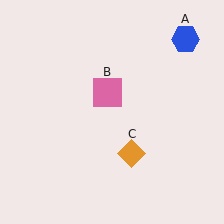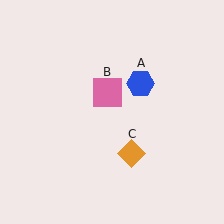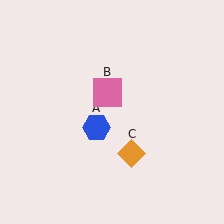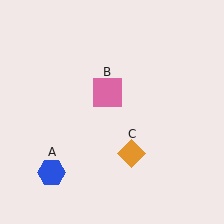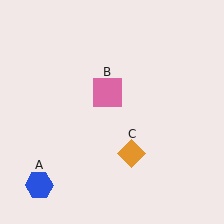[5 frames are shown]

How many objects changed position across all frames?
1 object changed position: blue hexagon (object A).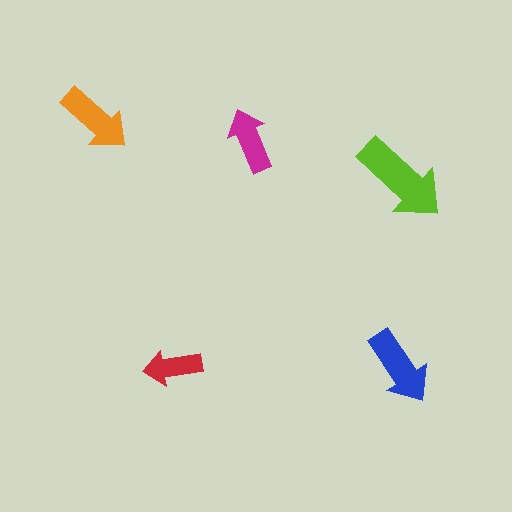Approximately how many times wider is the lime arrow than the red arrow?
About 1.5 times wider.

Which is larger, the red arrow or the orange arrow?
The orange one.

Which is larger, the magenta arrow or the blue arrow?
The blue one.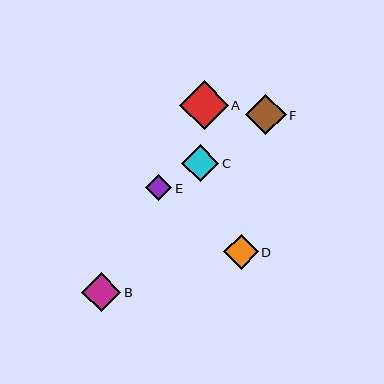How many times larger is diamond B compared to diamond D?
Diamond B is approximately 1.1 times the size of diamond D.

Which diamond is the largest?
Diamond A is the largest with a size of approximately 48 pixels.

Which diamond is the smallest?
Diamond E is the smallest with a size of approximately 27 pixels.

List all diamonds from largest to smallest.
From largest to smallest: A, F, B, C, D, E.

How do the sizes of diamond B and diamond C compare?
Diamond B and diamond C are approximately the same size.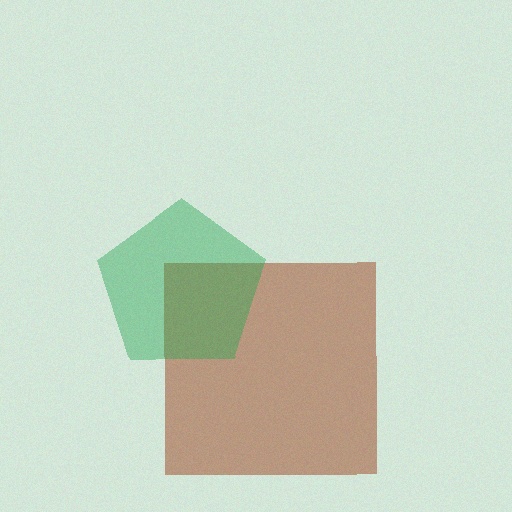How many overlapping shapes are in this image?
There are 2 overlapping shapes in the image.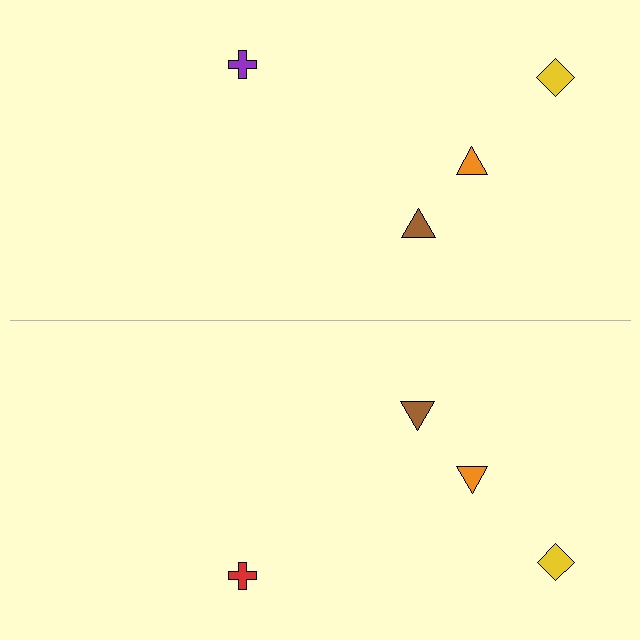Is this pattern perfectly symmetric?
No, the pattern is not perfectly symmetric. The red cross on the bottom side breaks the symmetry — its mirror counterpart is purple.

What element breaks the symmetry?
The red cross on the bottom side breaks the symmetry — its mirror counterpart is purple.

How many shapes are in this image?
There are 8 shapes in this image.